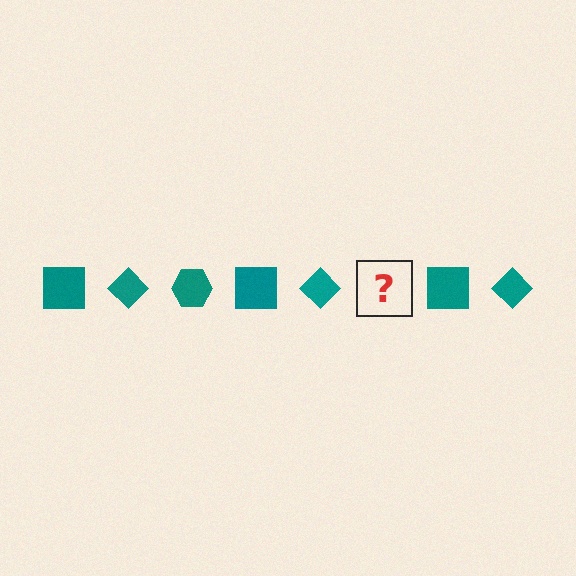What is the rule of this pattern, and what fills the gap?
The rule is that the pattern cycles through square, diamond, hexagon shapes in teal. The gap should be filled with a teal hexagon.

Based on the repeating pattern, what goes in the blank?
The blank should be a teal hexagon.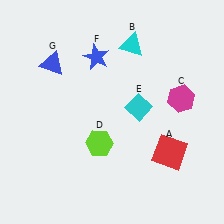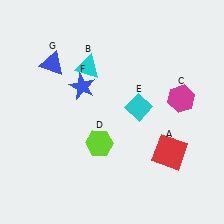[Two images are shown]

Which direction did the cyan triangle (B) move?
The cyan triangle (B) moved left.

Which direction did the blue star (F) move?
The blue star (F) moved down.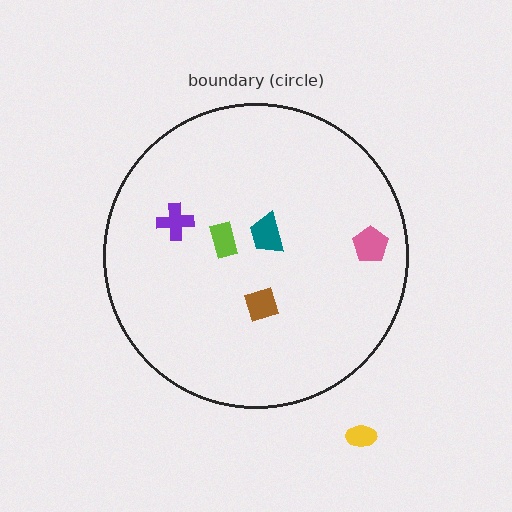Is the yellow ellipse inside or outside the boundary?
Outside.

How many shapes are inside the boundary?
5 inside, 1 outside.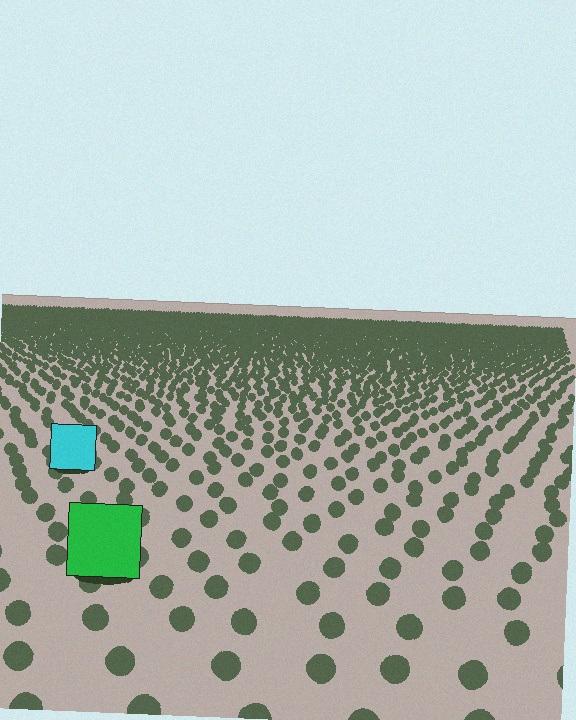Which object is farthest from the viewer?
The cyan square is farthest from the viewer. It appears smaller and the ground texture around it is denser.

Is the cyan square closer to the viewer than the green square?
No. The green square is closer — you can tell from the texture gradient: the ground texture is coarser near it.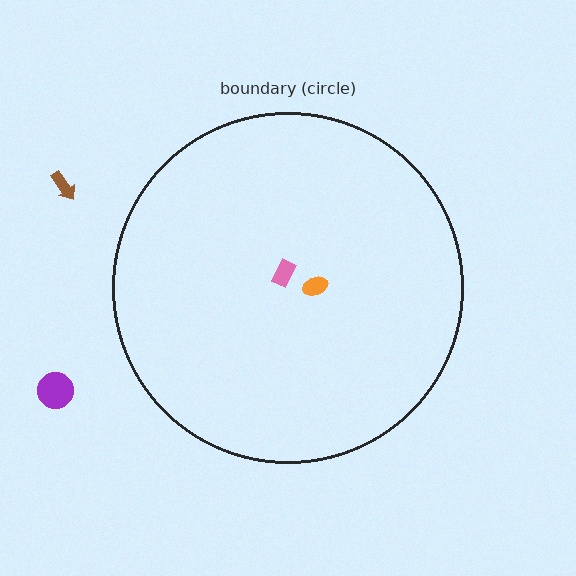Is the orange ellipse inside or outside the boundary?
Inside.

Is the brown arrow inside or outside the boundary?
Outside.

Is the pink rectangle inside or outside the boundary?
Inside.